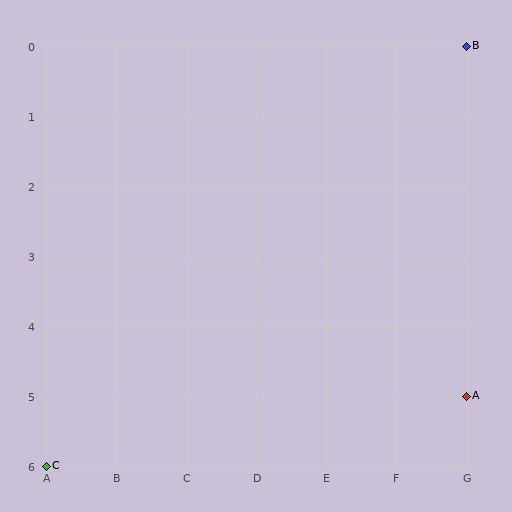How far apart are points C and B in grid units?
Points C and B are 6 columns and 6 rows apart (about 8.5 grid units diagonally).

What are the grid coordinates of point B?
Point B is at grid coordinates (G, 0).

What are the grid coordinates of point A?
Point A is at grid coordinates (G, 5).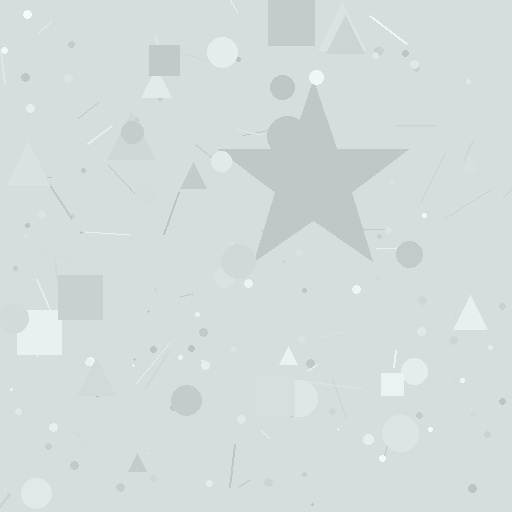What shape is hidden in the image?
A star is hidden in the image.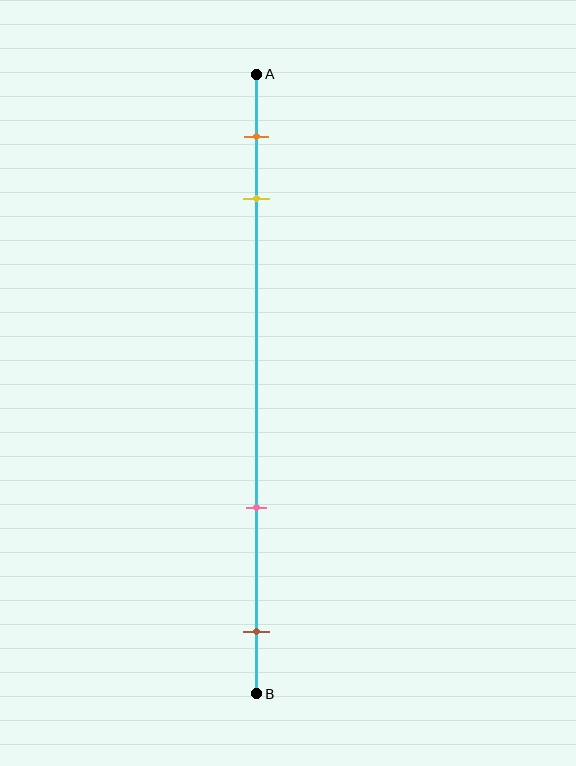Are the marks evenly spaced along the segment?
No, the marks are not evenly spaced.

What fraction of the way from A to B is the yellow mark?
The yellow mark is approximately 20% (0.2) of the way from A to B.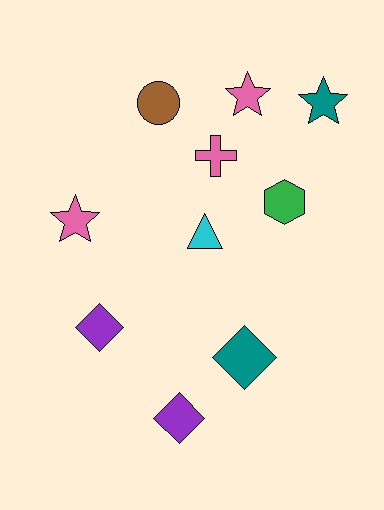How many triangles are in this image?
There is 1 triangle.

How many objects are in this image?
There are 10 objects.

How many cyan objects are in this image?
There is 1 cyan object.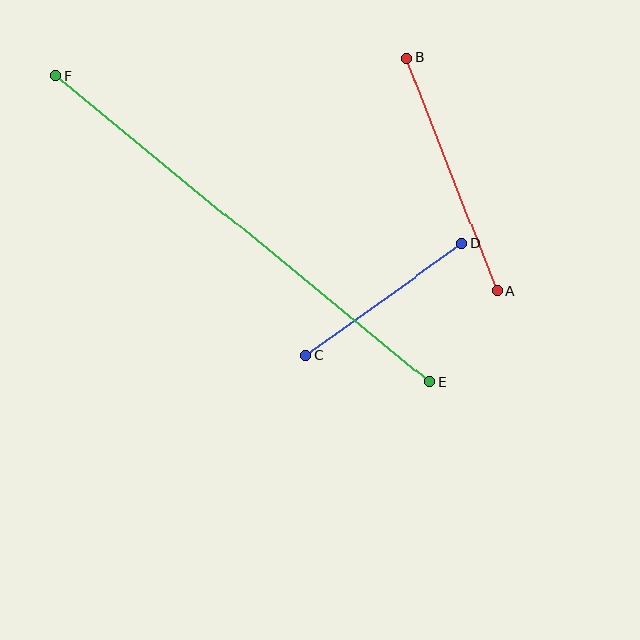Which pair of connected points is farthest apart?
Points E and F are farthest apart.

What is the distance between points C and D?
The distance is approximately 191 pixels.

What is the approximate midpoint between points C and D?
The midpoint is at approximately (384, 299) pixels.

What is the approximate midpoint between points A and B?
The midpoint is at approximately (452, 174) pixels.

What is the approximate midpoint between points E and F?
The midpoint is at approximately (243, 229) pixels.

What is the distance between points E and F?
The distance is approximately 484 pixels.